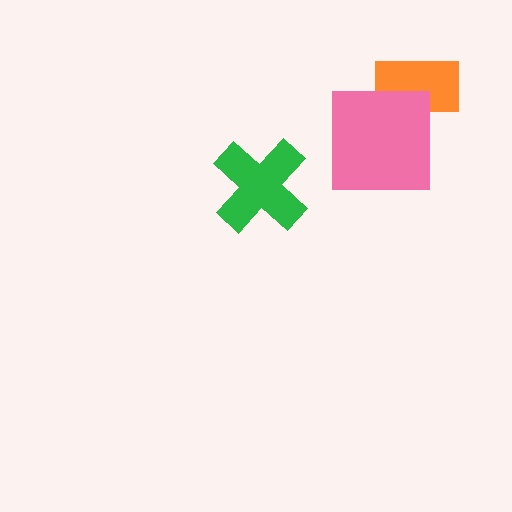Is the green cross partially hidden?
No, no other shape covers it.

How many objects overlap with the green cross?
0 objects overlap with the green cross.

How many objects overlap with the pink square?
1 object overlaps with the pink square.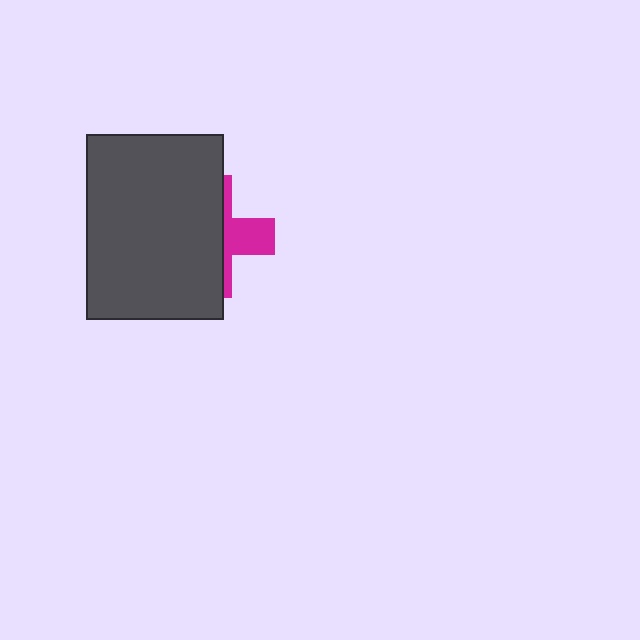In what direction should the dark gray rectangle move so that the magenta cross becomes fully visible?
The dark gray rectangle should move left. That is the shortest direction to clear the overlap and leave the magenta cross fully visible.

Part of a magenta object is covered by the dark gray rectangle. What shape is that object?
It is a cross.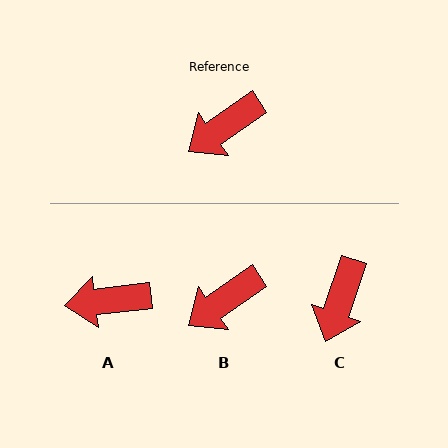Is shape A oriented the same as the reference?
No, it is off by about 29 degrees.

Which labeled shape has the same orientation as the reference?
B.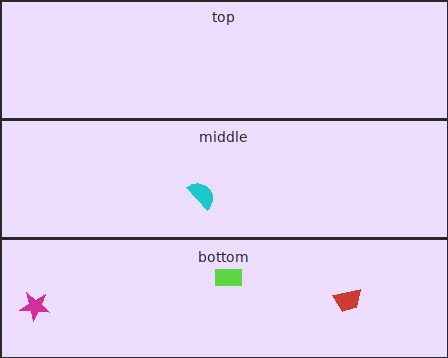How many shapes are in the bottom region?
3.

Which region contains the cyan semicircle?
The middle region.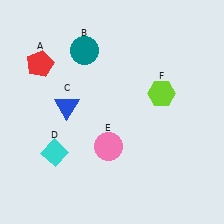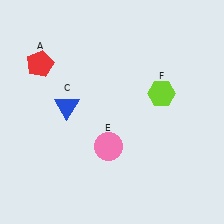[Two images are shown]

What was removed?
The teal circle (B), the cyan diamond (D) were removed in Image 2.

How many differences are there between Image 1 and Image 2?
There are 2 differences between the two images.